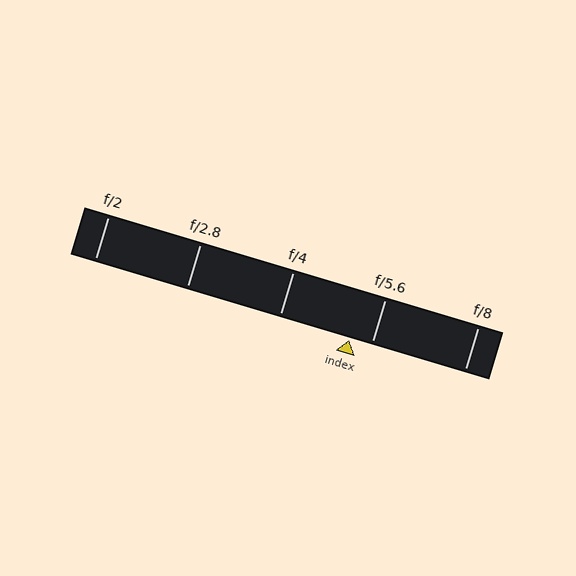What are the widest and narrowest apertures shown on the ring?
The widest aperture shown is f/2 and the narrowest is f/8.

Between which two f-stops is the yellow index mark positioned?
The index mark is between f/4 and f/5.6.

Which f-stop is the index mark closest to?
The index mark is closest to f/5.6.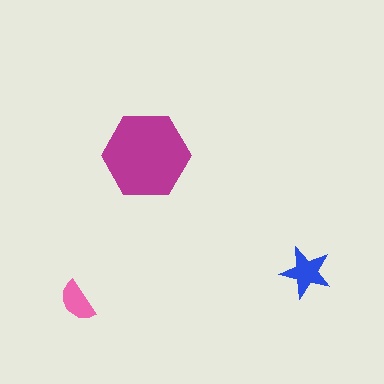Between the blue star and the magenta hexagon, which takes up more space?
The magenta hexagon.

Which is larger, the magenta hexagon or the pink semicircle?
The magenta hexagon.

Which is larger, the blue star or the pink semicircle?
The blue star.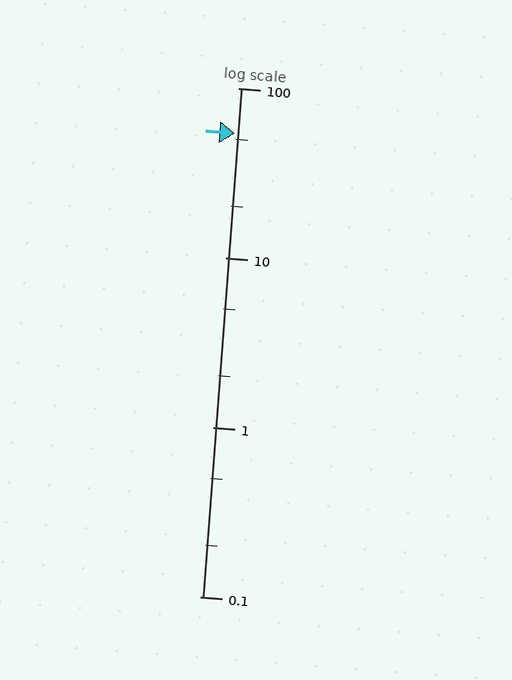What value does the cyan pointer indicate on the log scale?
The pointer indicates approximately 54.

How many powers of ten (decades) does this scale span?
The scale spans 3 decades, from 0.1 to 100.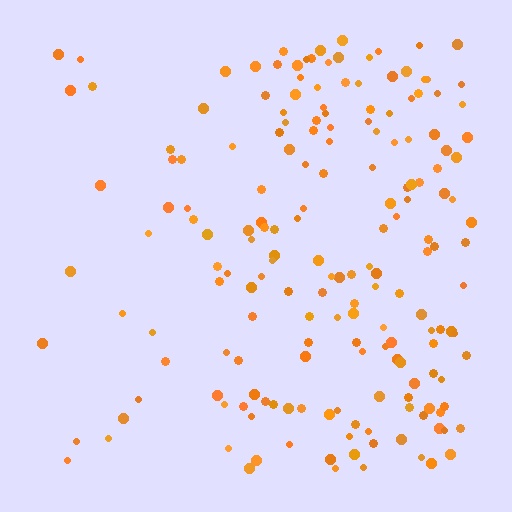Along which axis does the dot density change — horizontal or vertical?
Horizontal.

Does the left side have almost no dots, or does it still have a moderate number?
Still a moderate number, just noticeably fewer than the right.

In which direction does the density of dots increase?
From left to right, with the right side densest.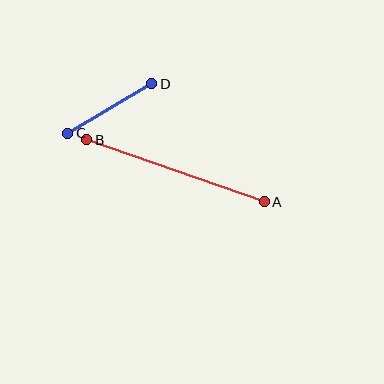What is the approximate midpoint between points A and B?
The midpoint is at approximately (175, 171) pixels.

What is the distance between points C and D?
The distance is approximately 97 pixels.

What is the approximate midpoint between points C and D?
The midpoint is at approximately (110, 109) pixels.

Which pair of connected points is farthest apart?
Points A and B are farthest apart.